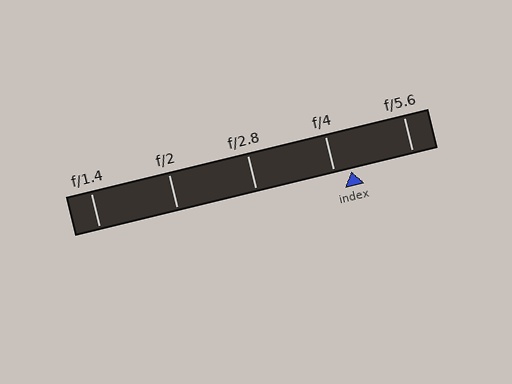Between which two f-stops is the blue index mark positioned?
The index mark is between f/4 and f/5.6.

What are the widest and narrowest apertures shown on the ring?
The widest aperture shown is f/1.4 and the narrowest is f/5.6.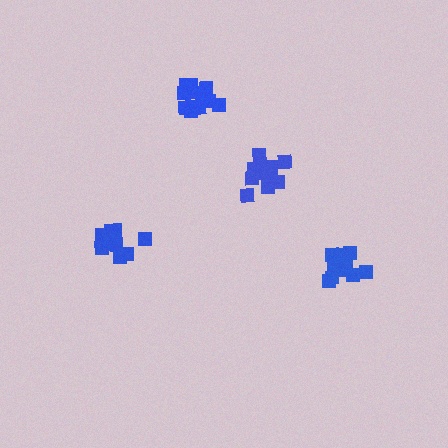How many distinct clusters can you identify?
There are 4 distinct clusters.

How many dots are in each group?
Group 1: 13 dots, Group 2: 11 dots, Group 3: 13 dots, Group 4: 16 dots (53 total).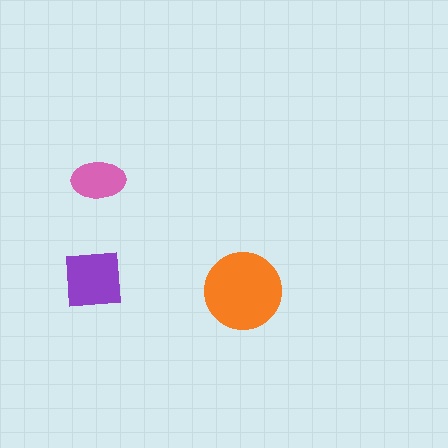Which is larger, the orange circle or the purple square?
The orange circle.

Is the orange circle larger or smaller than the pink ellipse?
Larger.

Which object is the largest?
The orange circle.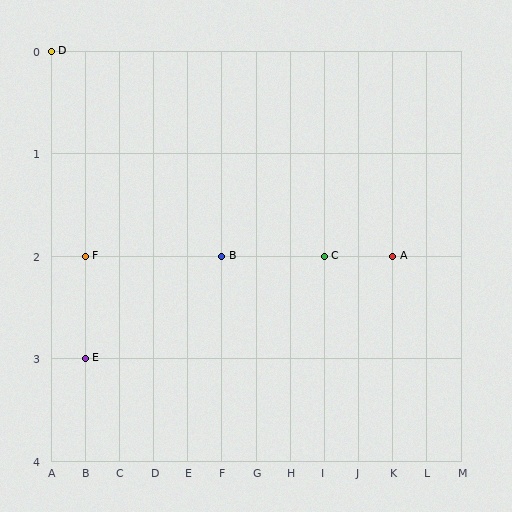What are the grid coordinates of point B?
Point B is at grid coordinates (F, 2).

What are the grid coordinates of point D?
Point D is at grid coordinates (A, 0).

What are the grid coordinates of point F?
Point F is at grid coordinates (B, 2).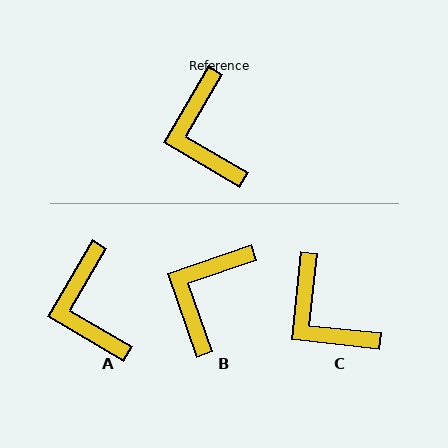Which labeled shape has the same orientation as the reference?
A.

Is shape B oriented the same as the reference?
No, it is off by about 40 degrees.